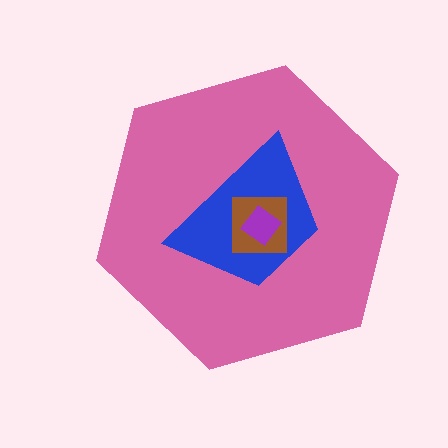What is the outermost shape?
The pink hexagon.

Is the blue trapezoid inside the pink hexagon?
Yes.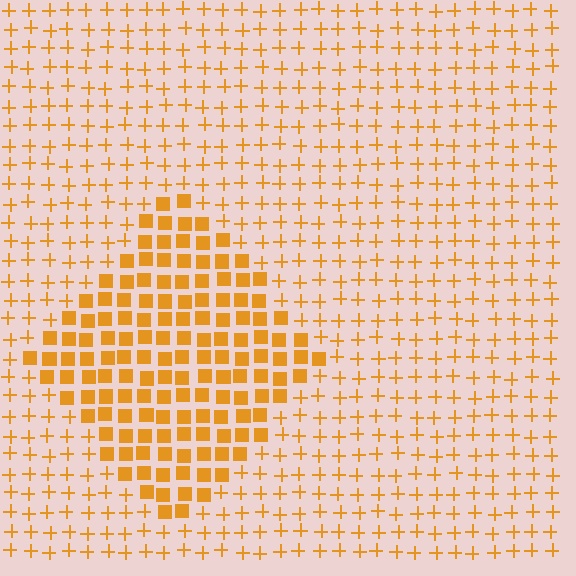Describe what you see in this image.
The image is filled with small orange elements arranged in a uniform grid. A diamond-shaped region contains squares, while the surrounding area contains plus signs. The boundary is defined purely by the change in element shape.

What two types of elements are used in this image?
The image uses squares inside the diamond region and plus signs outside it.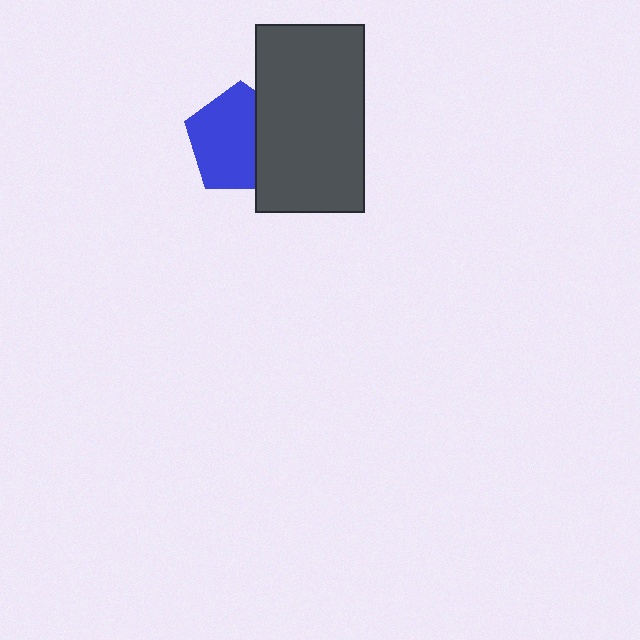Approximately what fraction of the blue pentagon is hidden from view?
Roughly 32% of the blue pentagon is hidden behind the dark gray rectangle.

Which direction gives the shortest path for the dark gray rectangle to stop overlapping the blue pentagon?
Moving right gives the shortest separation.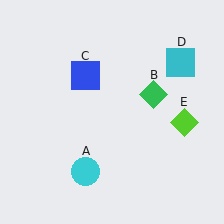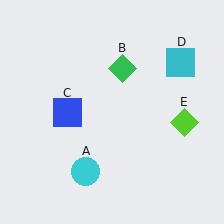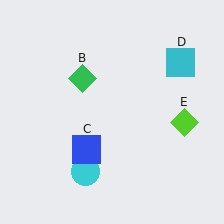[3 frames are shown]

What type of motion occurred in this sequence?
The green diamond (object B), blue square (object C) rotated counterclockwise around the center of the scene.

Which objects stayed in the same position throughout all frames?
Cyan circle (object A) and cyan square (object D) and lime diamond (object E) remained stationary.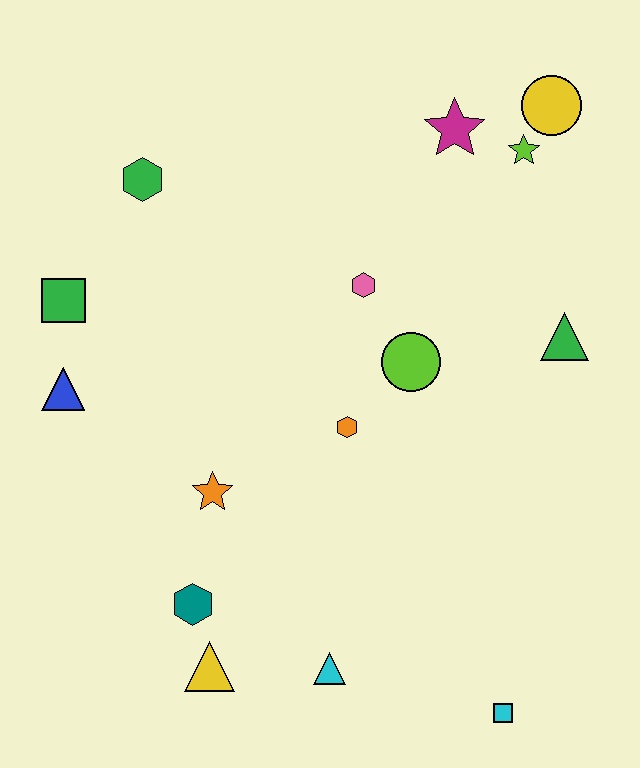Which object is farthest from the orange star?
The yellow circle is farthest from the orange star.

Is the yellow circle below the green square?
No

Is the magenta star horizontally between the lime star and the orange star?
Yes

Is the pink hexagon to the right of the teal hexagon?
Yes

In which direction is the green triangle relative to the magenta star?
The green triangle is below the magenta star.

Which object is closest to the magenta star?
The lime star is closest to the magenta star.